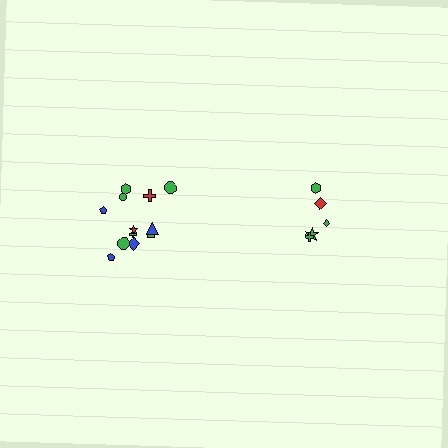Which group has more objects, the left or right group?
The left group.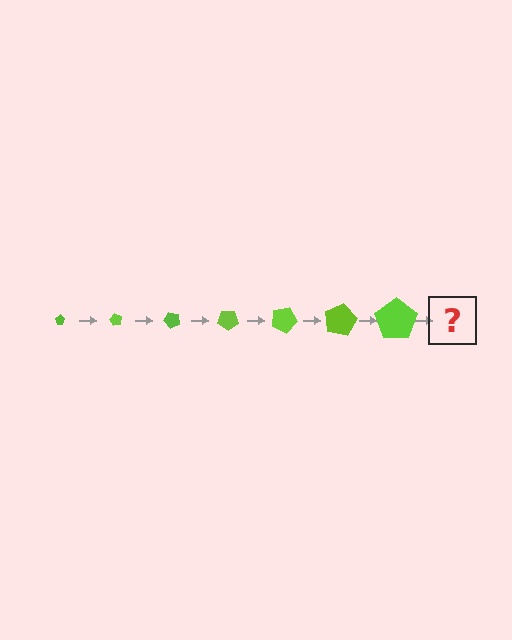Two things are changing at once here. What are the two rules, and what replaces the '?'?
The two rules are that the pentagon grows larger each step and it rotates 60 degrees each step. The '?' should be a pentagon, larger than the previous one and rotated 420 degrees from the start.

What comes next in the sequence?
The next element should be a pentagon, larger than the previous one and rotated 420 degrees from the start.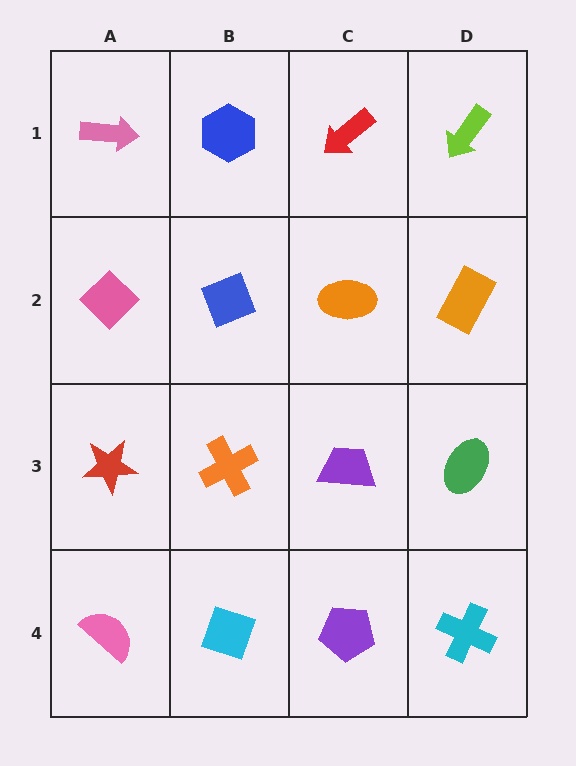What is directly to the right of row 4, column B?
A purple pentagon.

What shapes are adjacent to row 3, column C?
An orange ellipse (row 2, column C), a purple pentagon (row 4, column C), an orange cross (row 3, column B), a green ellipse (row 3, column D).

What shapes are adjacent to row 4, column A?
A red star (row 3, column A), a cyan diamond (row 4, column B).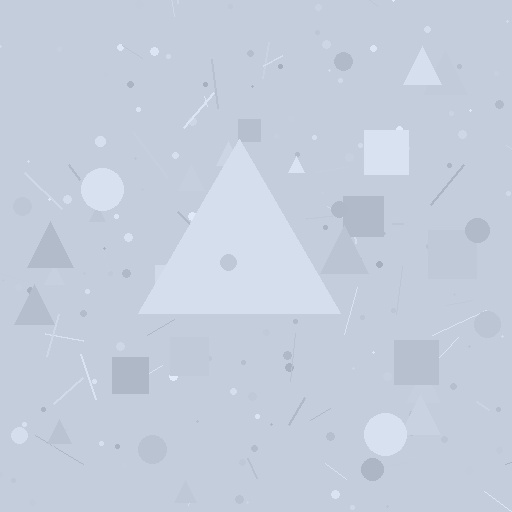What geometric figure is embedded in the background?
A triangle is embedded in the background.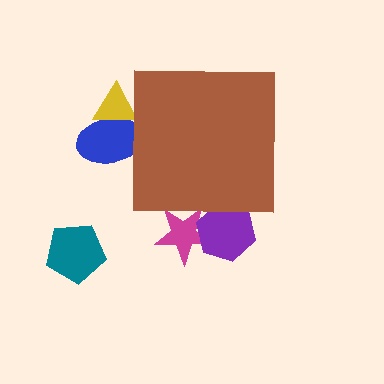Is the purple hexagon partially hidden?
Yes, the purple hexagon is partially hidden behind the brown square.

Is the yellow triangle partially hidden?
Yes, the yellow triangle is partially hidden behind the brown square.